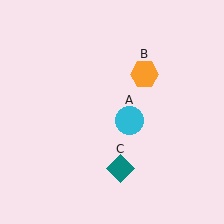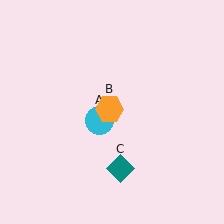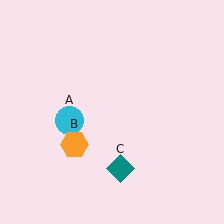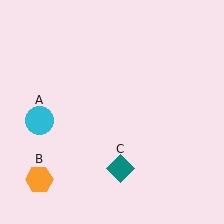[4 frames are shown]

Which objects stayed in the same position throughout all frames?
Teal diamond (object C) remained stationary.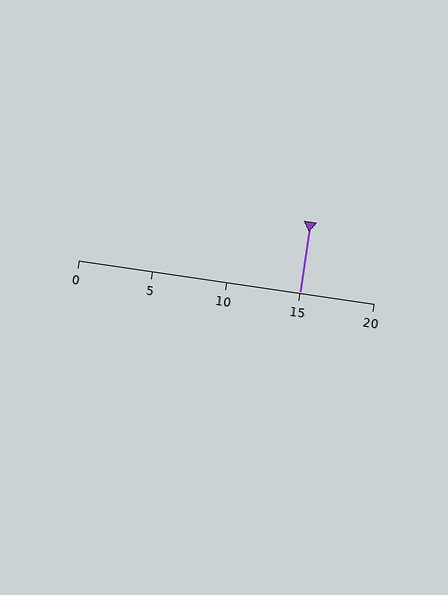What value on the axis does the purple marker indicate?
The marker indicates approximately 15.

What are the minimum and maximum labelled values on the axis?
The axis runs from 0 to 20.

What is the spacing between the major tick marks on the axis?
The major ticks are spaced 5 apart.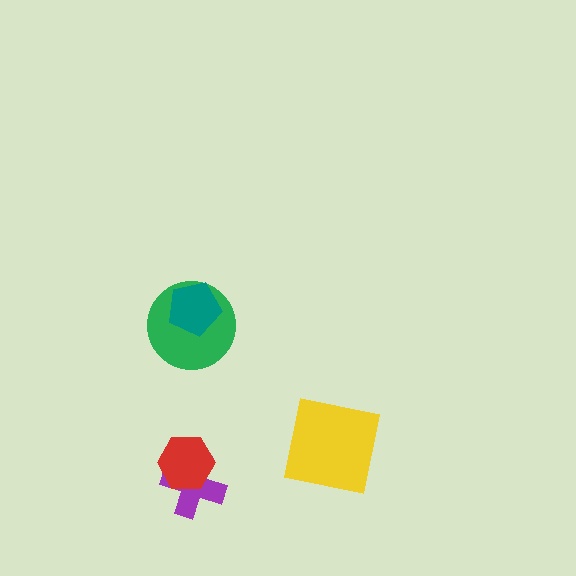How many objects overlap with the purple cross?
1 object overlaps with the purple cross.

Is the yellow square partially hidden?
No, no other shape covers it.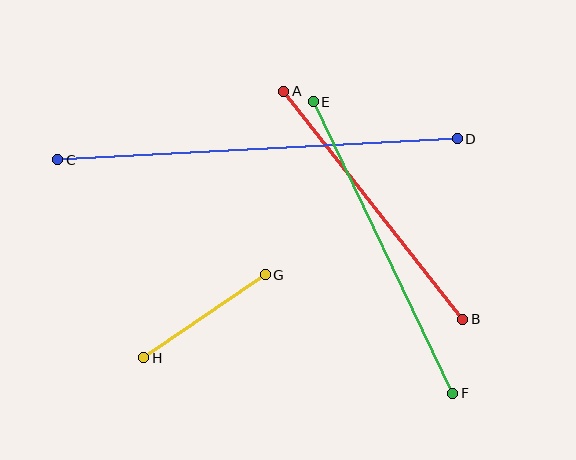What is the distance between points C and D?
The distance is approximately 400 pixels.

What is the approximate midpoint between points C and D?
The midpoint is at approximately (258, 149) pixels.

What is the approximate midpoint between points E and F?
The midpoint is at approximately (383, 248) pixels.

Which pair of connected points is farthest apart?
Points C and D are farthest apart.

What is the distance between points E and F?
The distance is approximately 323 pixels.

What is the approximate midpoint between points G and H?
The midpoint is at approximately (205, 316) pixels.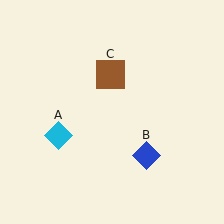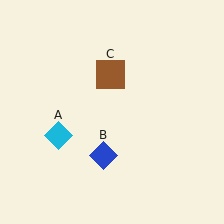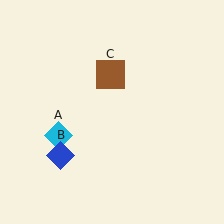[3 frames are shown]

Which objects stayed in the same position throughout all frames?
Cyan diamond (object A) and brown square (object C) remained stationary.